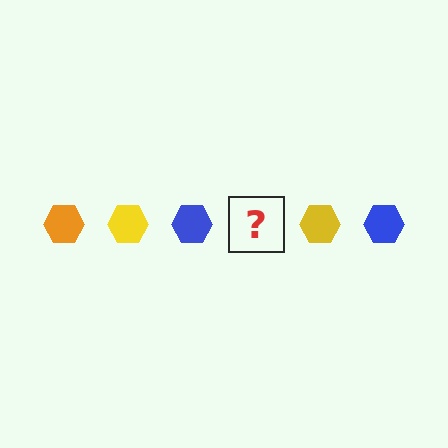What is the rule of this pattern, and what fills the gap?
The rule is that the pattern cycles through orange, yellow, blue hexagons. The gap should be filled with an orange hexagon.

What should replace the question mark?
The question mark should be replaced with an orange hexagon.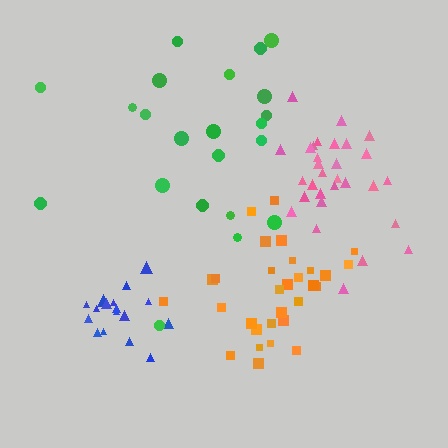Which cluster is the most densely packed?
Blue.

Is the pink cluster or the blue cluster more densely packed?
Blue.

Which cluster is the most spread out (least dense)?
Green.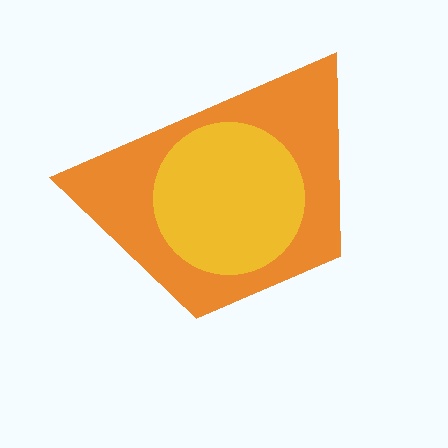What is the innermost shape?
The yellow circle.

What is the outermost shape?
The orange trapezoid.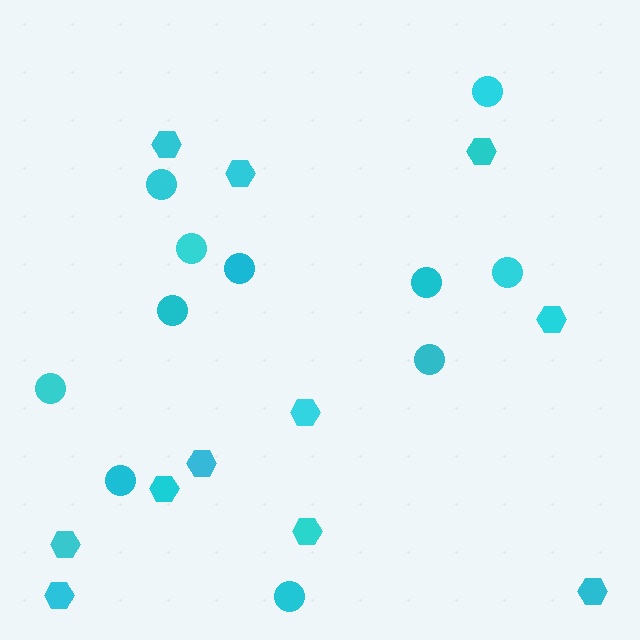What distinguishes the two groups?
There are 2 groups: one group of circles (11) and one group of hexagons (11).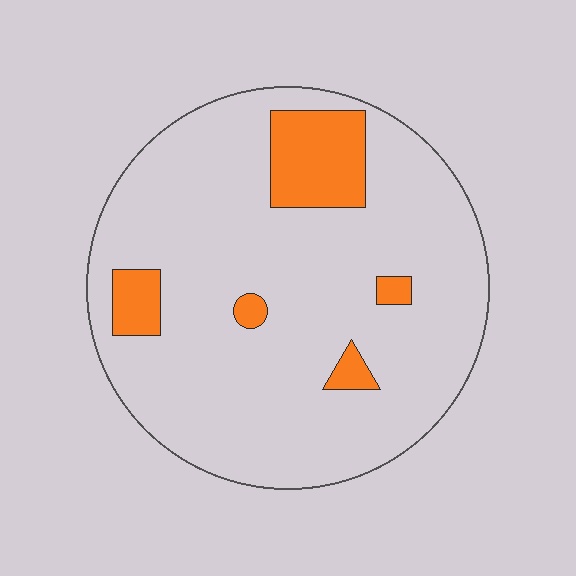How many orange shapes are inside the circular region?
5.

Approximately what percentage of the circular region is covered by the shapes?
Approximately 15%.